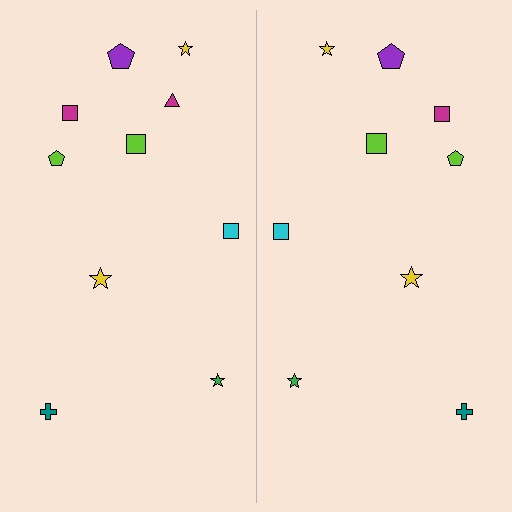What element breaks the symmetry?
A magenta triangle is missing from the right side.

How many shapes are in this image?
There are 19 shapes in this image.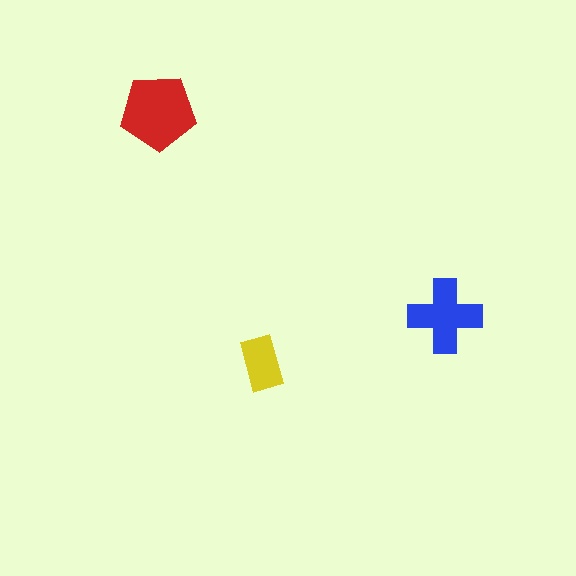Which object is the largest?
The red pentagon.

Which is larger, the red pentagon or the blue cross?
The red pentagon.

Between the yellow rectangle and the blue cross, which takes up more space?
The blue cross.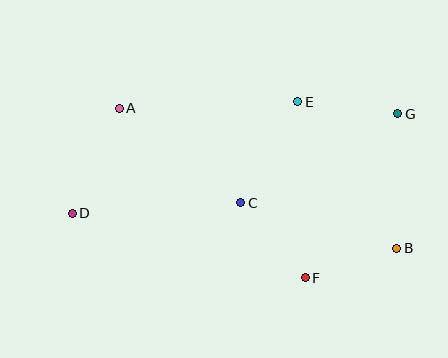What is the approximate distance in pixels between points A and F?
The distance between A and F is approximately 252 pixels.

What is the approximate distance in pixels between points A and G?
The distance between A and G is approximately 279 pixels.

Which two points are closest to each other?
Points B and F are closest to each other.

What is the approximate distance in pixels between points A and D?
The distance between A and D is approximately 115 pixels.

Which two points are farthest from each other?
Points D and G are farthest from each other.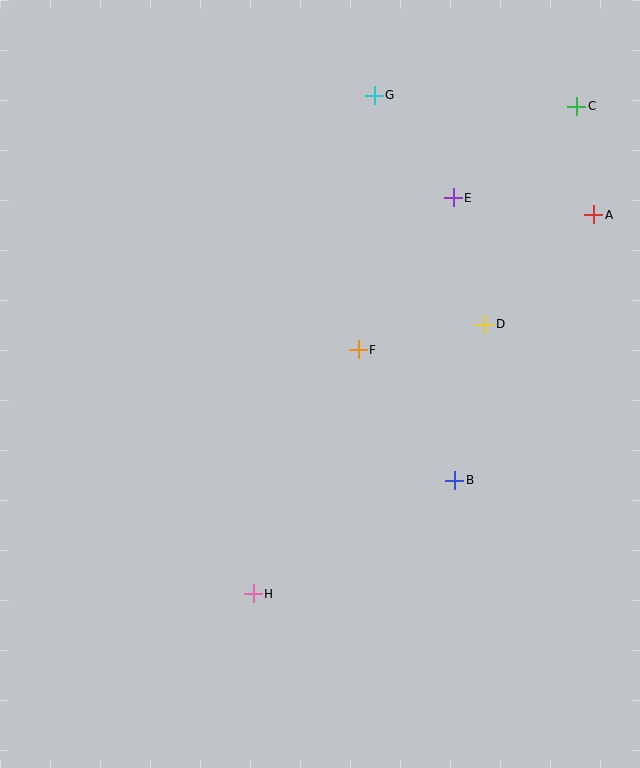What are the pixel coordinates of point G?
Point G is at (374, 95).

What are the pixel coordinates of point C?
Point C is at (577, 106).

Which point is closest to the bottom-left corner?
Point H is closest to the bottom-left corner.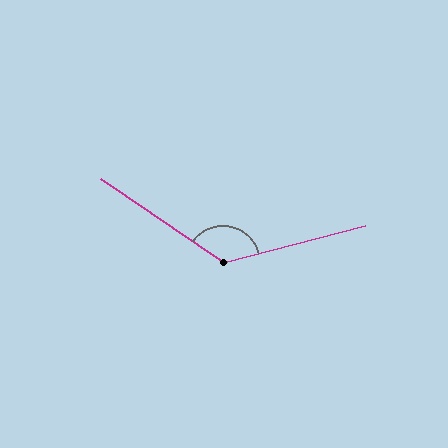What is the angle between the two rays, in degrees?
Approximately 131 degrees.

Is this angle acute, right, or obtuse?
It is obtuse.